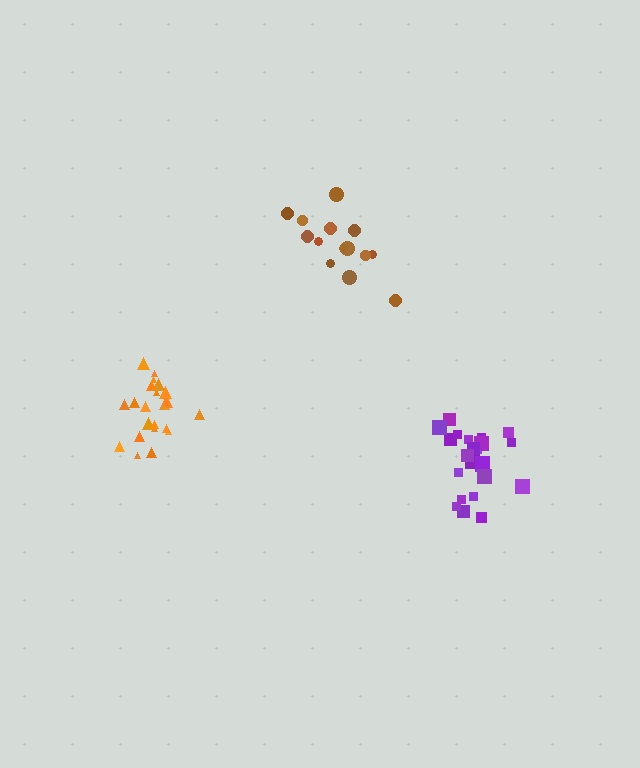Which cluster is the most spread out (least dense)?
Brown.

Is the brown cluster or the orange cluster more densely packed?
Orange.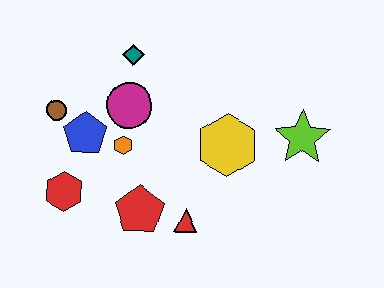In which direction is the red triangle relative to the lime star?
The red triangle is to the left of the lime star.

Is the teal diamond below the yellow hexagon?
No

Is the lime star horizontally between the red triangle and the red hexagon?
No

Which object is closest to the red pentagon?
The red triangle is closest to the red pentagon.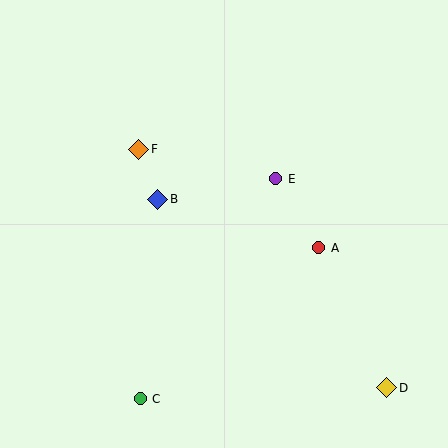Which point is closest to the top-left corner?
Point F is closest to the top-left corner.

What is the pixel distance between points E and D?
The distance between E and D is 237 pixels.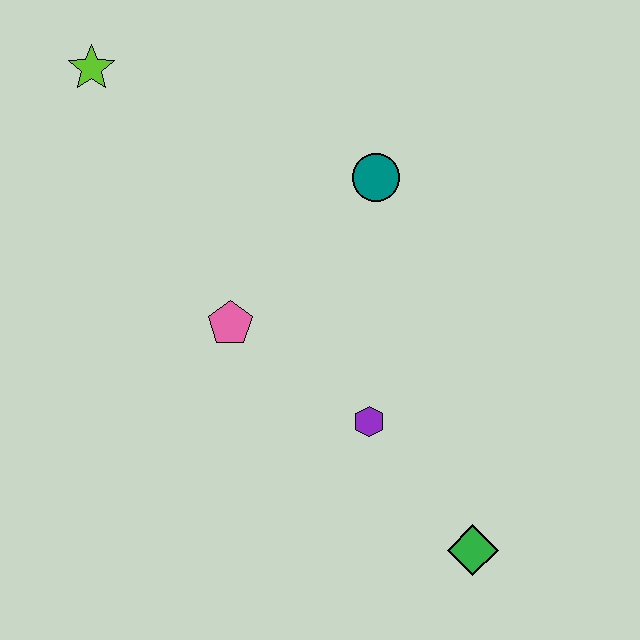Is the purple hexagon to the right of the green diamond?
No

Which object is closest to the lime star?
The pink pentagon is closest to the lime star.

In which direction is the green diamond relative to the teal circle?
The green diamond is below the teal circle.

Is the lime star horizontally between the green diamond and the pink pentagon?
No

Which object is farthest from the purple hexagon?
The lime star is farthest from the purple hexagon.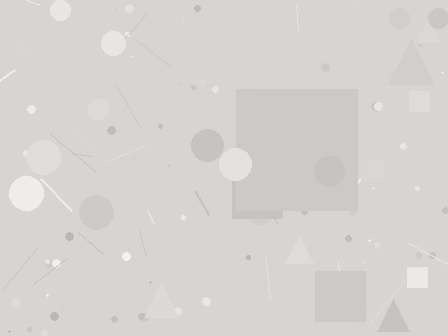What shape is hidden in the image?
A square is hidden in the image.